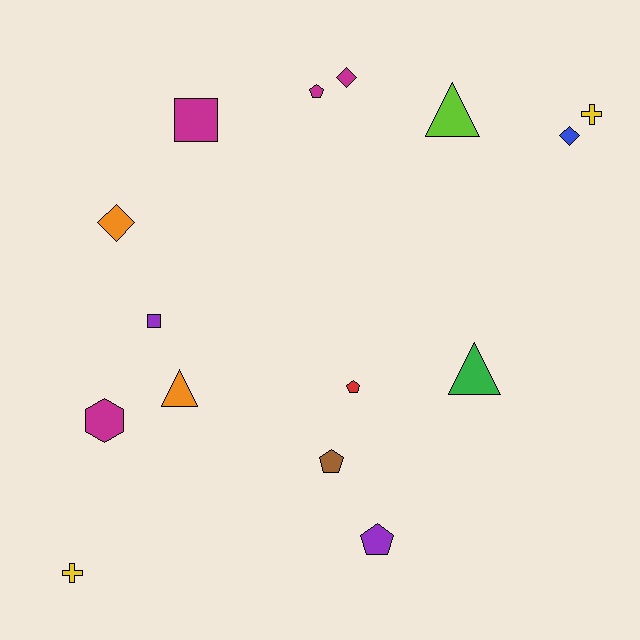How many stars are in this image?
There are no stars.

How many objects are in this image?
There are 15 objects.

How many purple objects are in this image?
There are 2 purple objects.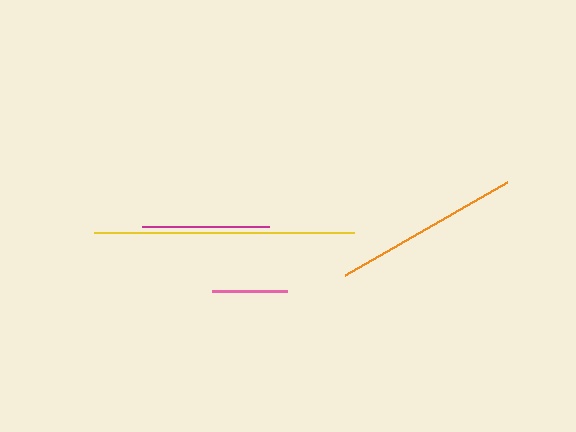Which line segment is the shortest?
The pink line is the shortest at approximately 74 pixels.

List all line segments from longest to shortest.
From longest to shortest: yellow, orange, magenta, pink.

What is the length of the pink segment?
The pink segment is approximately 74 pixels long.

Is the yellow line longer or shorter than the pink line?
The yellow line is longer than the pink line.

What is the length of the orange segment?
The orange segment is approximately 187 pixels long.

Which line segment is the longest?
The yellow line is the longest at approximately 260 pixels.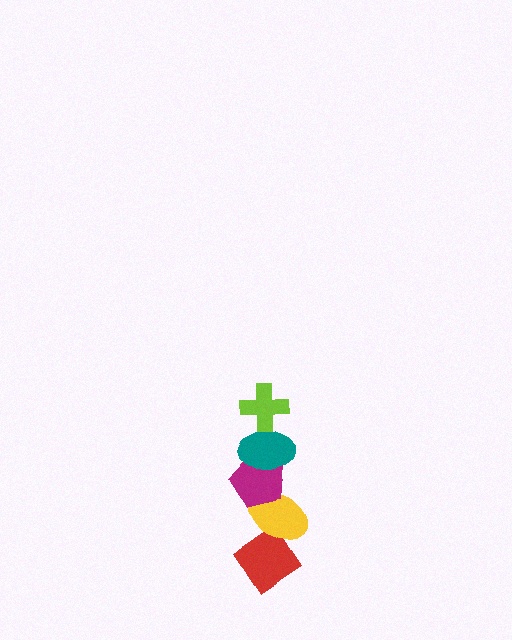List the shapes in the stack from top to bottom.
From top to bottom: the lime cross, the teal ellipse, the magenta pentagon, the yellow ellipse, the red diamond.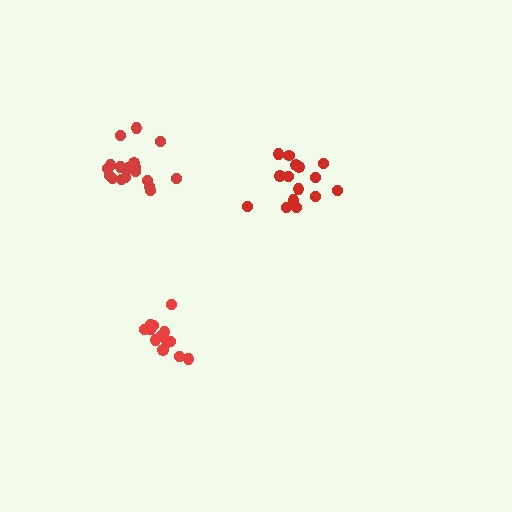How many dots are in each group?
Group 1: 15 dots, Group 2: 18 dots, Group 3: 14 dots (47 total).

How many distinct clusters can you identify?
There are 3 distinct clusters.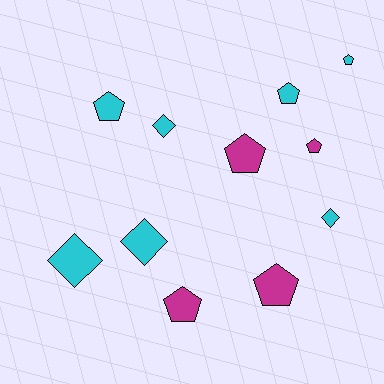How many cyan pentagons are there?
There are 3 cyan pentagons.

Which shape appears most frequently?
Pentagon, with 7 objects.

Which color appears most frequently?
Cyan, with 7 objects.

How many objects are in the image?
There are 11 objects.